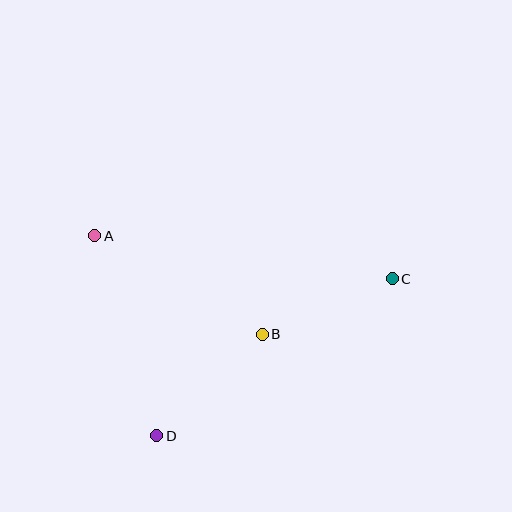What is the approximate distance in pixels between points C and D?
The distance between C and D is approximately 283 pixels.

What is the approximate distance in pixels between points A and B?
The distance between A and B is approximately 194 pixels.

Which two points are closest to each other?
Points B and C are closest to each other.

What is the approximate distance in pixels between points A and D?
The distance between A and D is approximately 209 pixels.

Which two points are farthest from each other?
Points A and C are farthest from each other.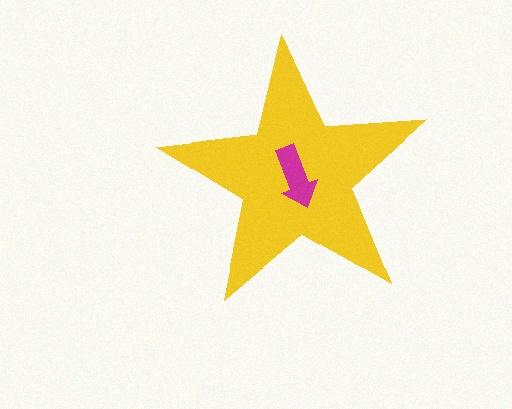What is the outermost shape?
The yellow star.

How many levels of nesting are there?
2.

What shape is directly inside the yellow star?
The magenta arrow.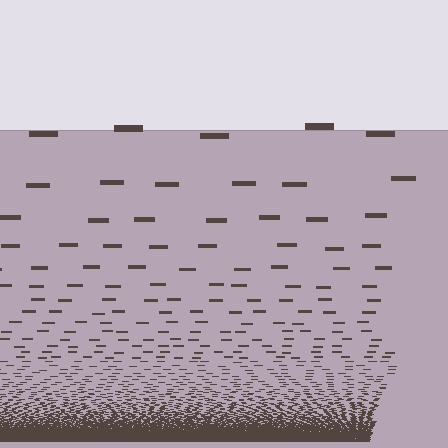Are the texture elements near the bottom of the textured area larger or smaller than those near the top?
Smaller. The gradient is inverted — elements near the bottom are smaller and denser.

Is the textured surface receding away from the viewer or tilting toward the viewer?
The surface appears to tilt toward the viewer. Texture elements get larger and sparser toward the top.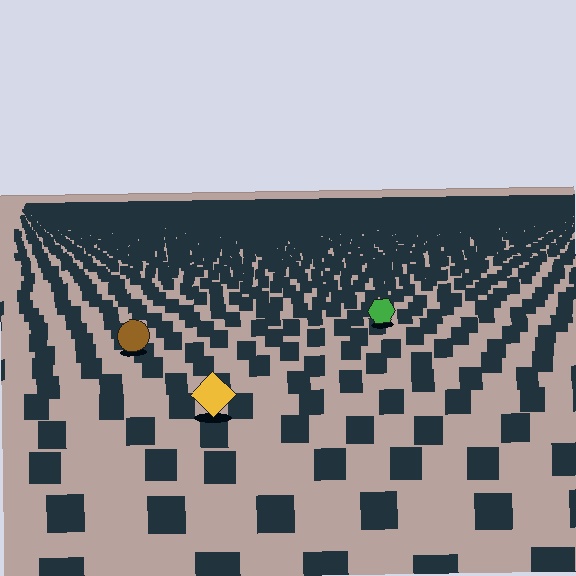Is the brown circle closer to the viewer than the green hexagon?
Yes. The brown circle is closer — you can tell from the texture gradient: the ground texture is coarser near it.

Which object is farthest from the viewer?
The green hexagon is farthest from the viewer. It appears smaller and the ground texture around it is denser.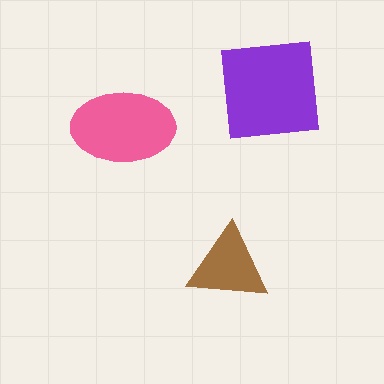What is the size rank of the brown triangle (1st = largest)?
3rd.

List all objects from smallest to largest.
The brown triangle, the pink ellipse, the purple square.